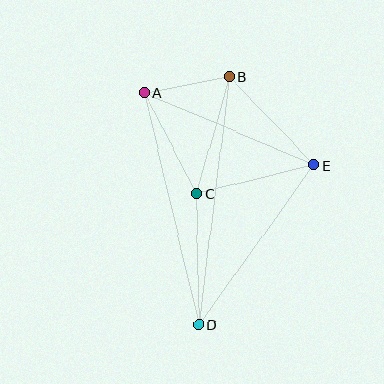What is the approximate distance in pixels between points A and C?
The distance between A and C is approximately 114 pixels.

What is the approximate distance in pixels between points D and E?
The distance between D and E is approximately 197 pixels.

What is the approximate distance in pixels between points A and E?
The distance between A and E is approximately 185 pixels.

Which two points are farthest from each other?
Points B and D are farthest from each other.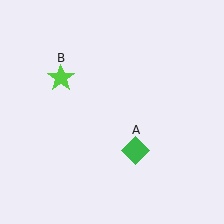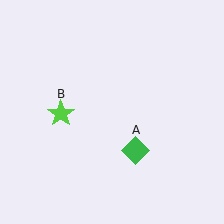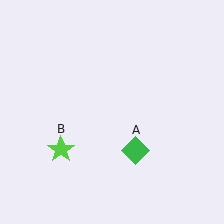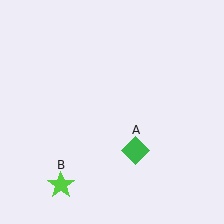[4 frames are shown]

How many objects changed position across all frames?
1 object changed position: lime star (object B).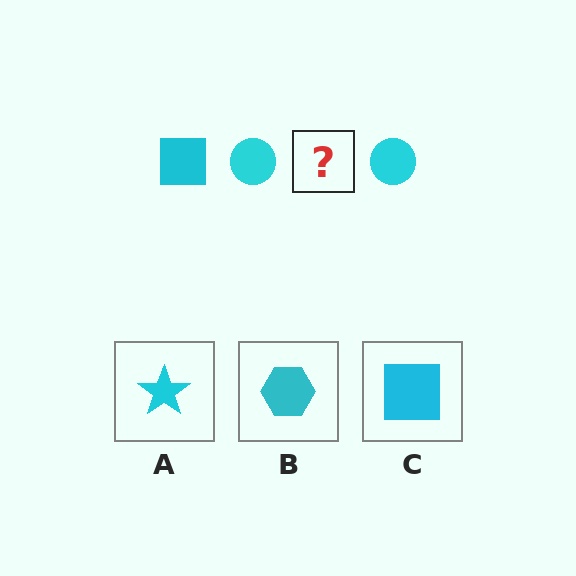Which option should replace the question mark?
Option C.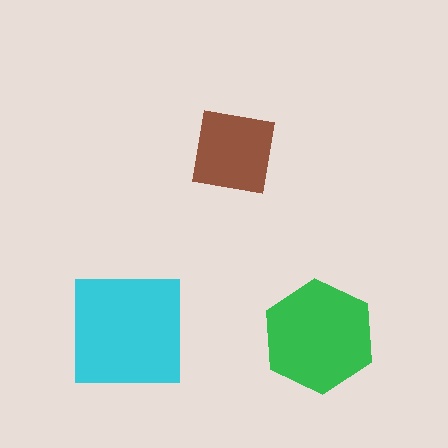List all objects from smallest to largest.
The brown square, the green hexagon, the cyan square.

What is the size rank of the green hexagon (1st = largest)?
2nd.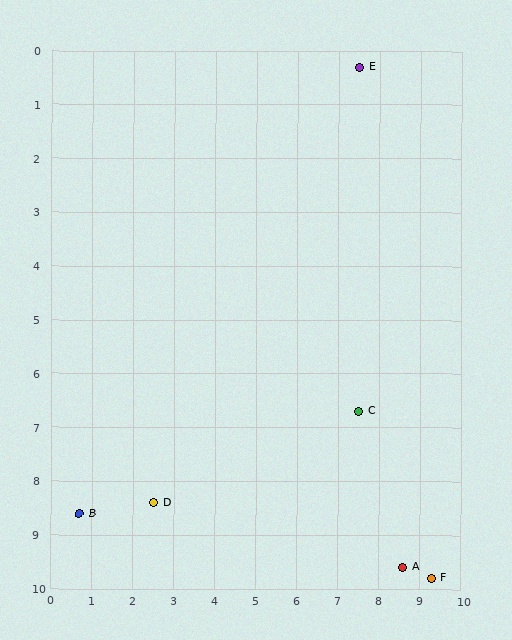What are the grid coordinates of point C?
Point C is at approximately (7.5, 6.7).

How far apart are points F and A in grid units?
Points F and A are about 0.7 grid units apart.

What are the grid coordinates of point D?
Point D is at approximately (2.5, 8.4).